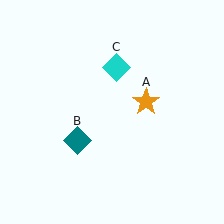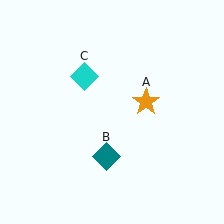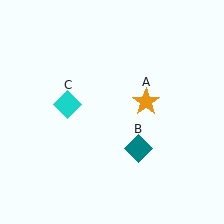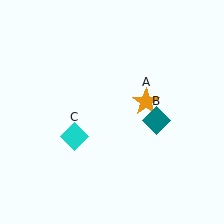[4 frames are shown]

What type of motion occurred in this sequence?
The teal diamond (object B), cyan diamond (object C) rotated counterclockwise around the center of the scene.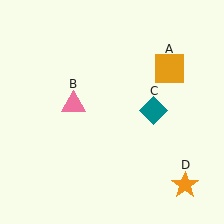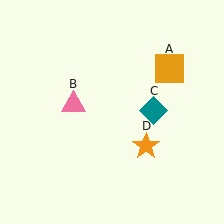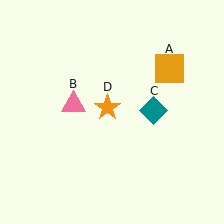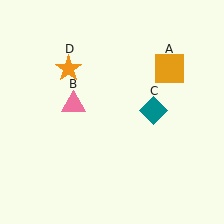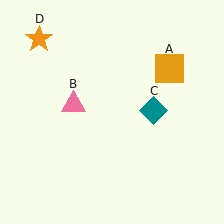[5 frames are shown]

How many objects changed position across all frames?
1 object changed position: orange star (object D).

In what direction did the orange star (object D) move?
The orange star (object D) moved up and to the left.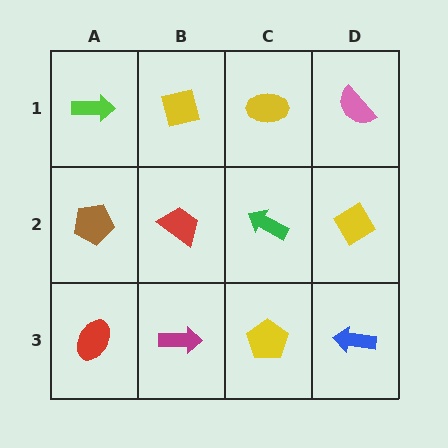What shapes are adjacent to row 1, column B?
A red trapezoid (row 2, column B), a lime arrow (row 1, column A), a yellow ellipse (row 1, column C).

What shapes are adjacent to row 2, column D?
A pink semicircle (row 1, column D), a blue arrow (row 3, column D), a green arrow (row 2, column C).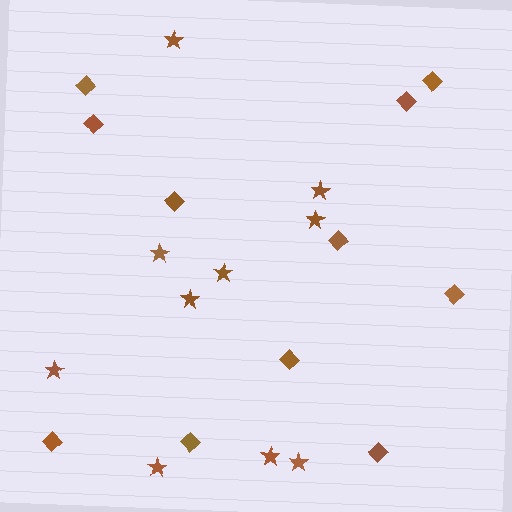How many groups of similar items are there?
There are 2 groups: one group of diamonds (11) and one group of stars (10).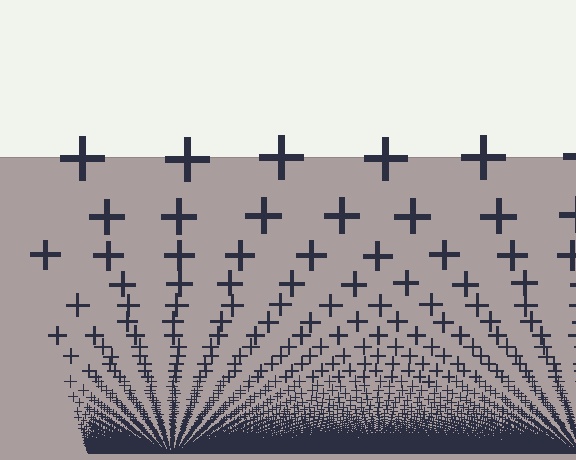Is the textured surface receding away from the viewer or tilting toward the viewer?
The surface appears to tilt toward the viewer. Texture elements get larger and sparser toward the top.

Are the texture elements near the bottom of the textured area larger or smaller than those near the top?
Smaller. The gradient is inverted — elements near the bottom are smaller and denser.